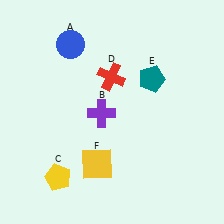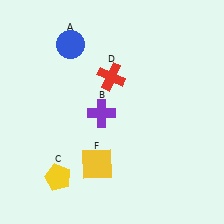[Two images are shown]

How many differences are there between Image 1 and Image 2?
There is 1 difference between the two images.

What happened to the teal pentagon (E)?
The teal pentagon (E) was removed in Image 2. It was in the top-right area of Image 1.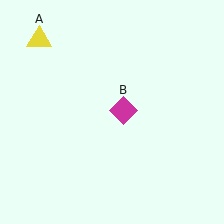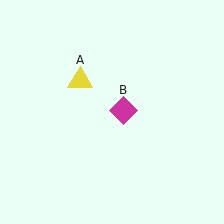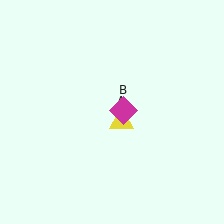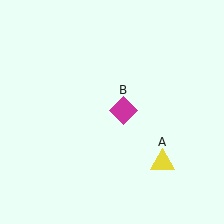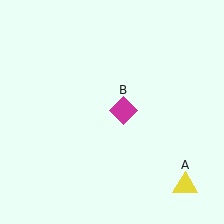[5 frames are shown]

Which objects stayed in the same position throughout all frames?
Magenta diamond (object B) remained stationary.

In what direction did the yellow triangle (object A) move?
The yellow triangle (object A) moved down and to the right.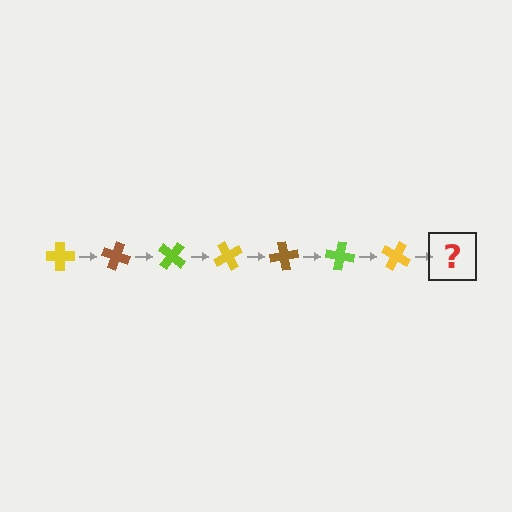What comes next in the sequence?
The next element should be a brown cross, rotated 140 degrees from the start.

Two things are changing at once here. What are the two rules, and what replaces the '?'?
The two rules are that it rotates 20 degrees each step and the color cycles through yellow, brown, and lime. The '?' should be a brown cross, rotated 140 degrees from the start.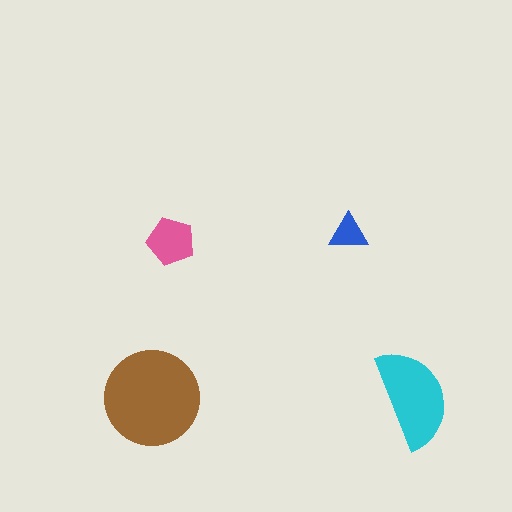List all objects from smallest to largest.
The blue triangle, the pink pentagon, the cyan semicircle, the brown circle.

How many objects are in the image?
There are 4 objects in the image.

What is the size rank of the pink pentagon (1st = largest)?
3rd.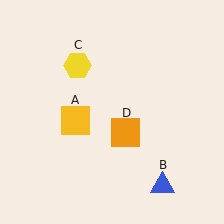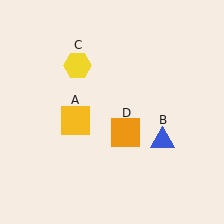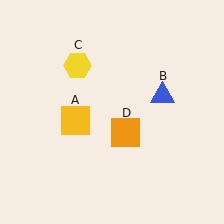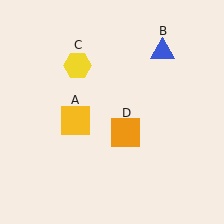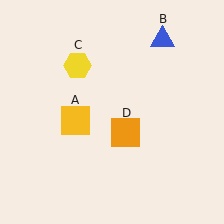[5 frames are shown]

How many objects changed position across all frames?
1 object changed position: blue triangle (object B).